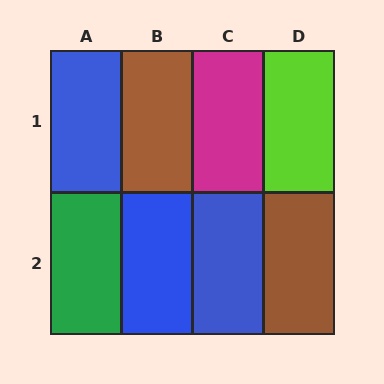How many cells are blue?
3 cells are blue.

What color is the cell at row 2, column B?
Blue.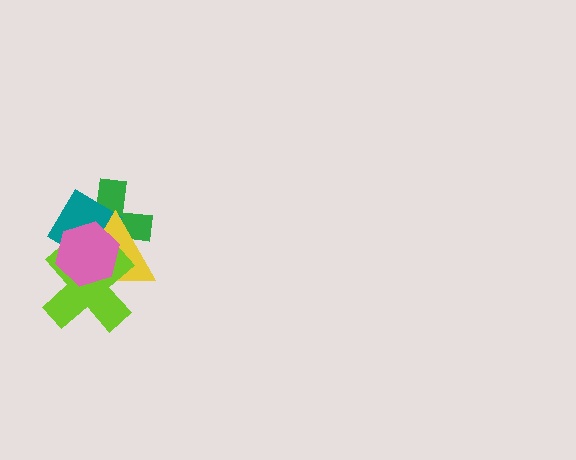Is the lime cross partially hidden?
Yes, it is partially covered by another shape.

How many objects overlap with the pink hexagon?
4 objects overlap with the pink hexagon.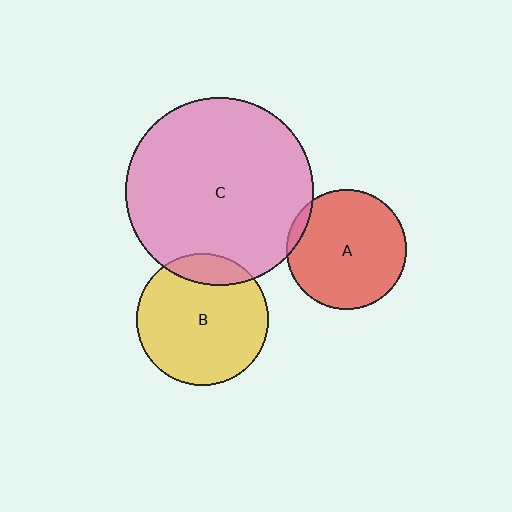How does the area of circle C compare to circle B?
Approximately 2.0 times.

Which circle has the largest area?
Circle C (pink).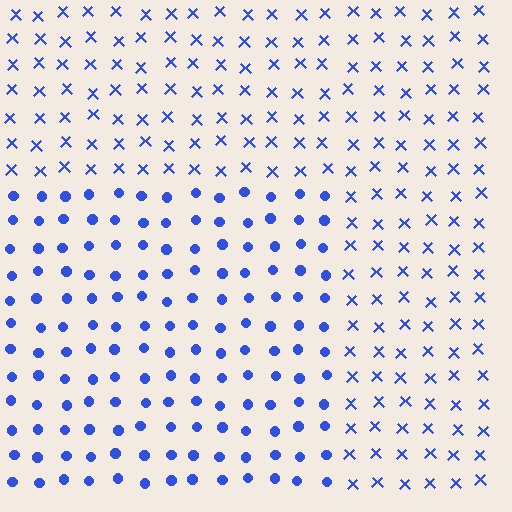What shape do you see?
I see a rectangle.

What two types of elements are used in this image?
The image uses circles inside the rectangle region and X marks outside it.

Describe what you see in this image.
The image is filled with small blue elements arranged in a uniform grid. A rectangle-shaped region contains circles, while the surrounding area contains X marks. The boundary is defined purely by the change in element shape.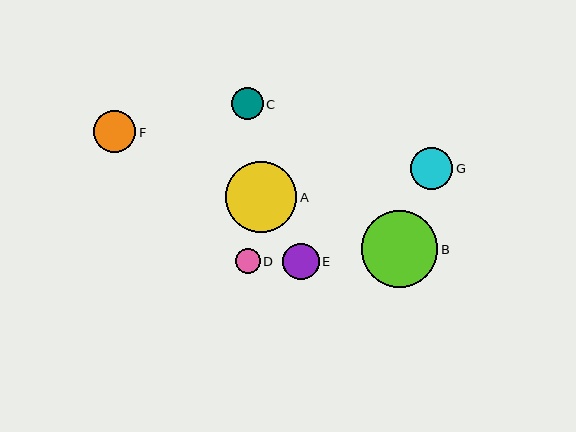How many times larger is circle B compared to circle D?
Circle B is approximately 3.1 times the size of circle D.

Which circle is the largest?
Circle B is the largest with a size of approximately 76 pixels.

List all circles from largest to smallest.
From largest to smallest: B, A, G, F, E, C, D.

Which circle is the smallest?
Circle D is the smallest with a size of approximately 25 pixels.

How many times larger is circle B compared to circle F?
Circle B is approximately 1.8 times the size of circle F.